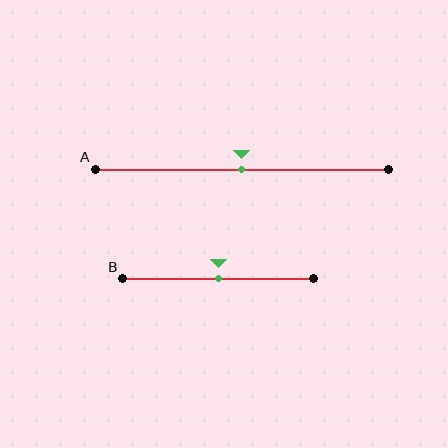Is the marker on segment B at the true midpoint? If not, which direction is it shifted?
Yes, the marker on segment B is at the true midpoint.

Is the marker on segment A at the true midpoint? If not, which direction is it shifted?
Yes, the marker on segment A is at the true midpoint.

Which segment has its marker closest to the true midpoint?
Segment A has its marker closest to the true midpoint.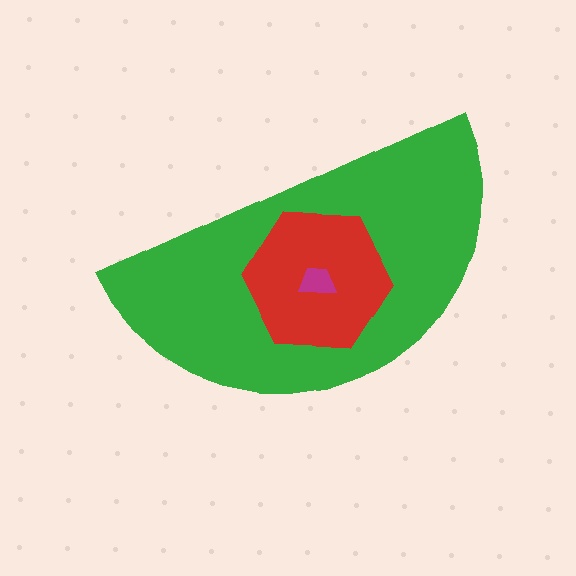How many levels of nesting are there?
3.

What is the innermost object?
The magenta trapezoid.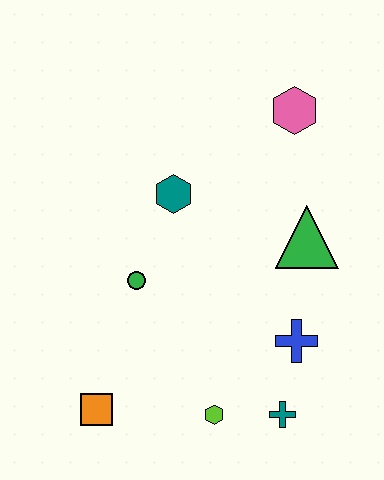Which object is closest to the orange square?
The lime hexagon is closest to the orange square.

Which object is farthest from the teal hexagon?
The teal cross is farthest from the teal hexagon.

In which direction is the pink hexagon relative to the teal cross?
The pink hexagon is above the teal cross.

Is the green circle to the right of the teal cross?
No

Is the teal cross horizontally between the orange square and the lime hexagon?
No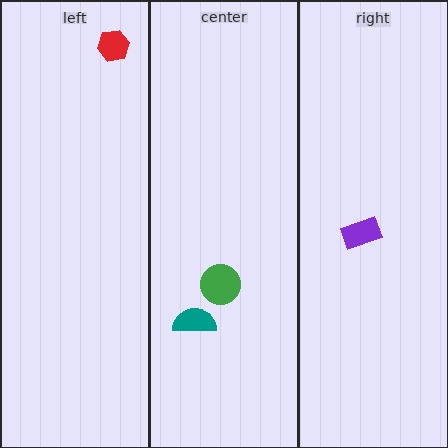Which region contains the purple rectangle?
The right region.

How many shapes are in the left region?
1.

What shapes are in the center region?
The teal semicircle, the green circle.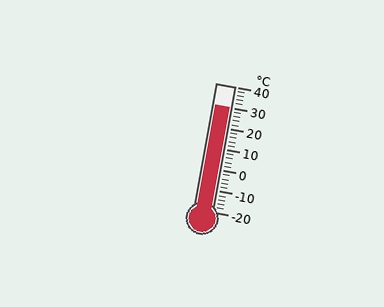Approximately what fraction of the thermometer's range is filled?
The thermometer is filled to approximately 85% of its range.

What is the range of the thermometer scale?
The thermometer scale ranges from -20°C to 40°C.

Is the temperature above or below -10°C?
The temperature is above -10°C.